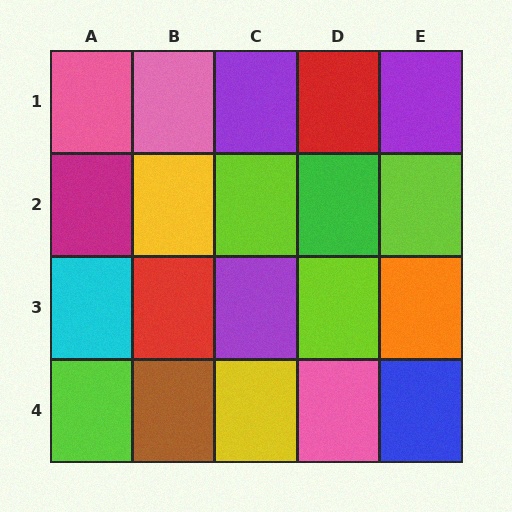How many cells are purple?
3 cells are purple.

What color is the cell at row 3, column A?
Cyan.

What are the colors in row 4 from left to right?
Lime, brown, yellow, pink, blue.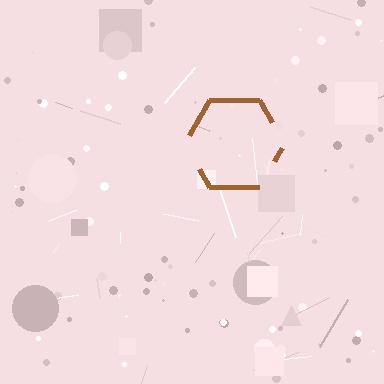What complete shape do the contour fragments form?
The contour fragments form a hexagon.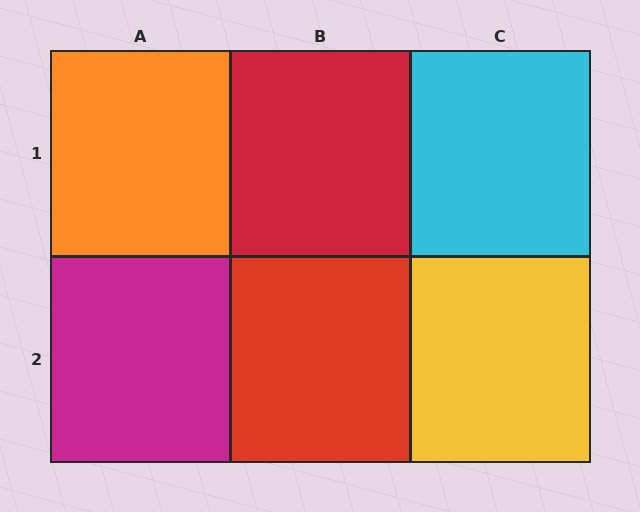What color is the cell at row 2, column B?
Red.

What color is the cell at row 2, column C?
Yellow.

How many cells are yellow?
1 cell is yellow.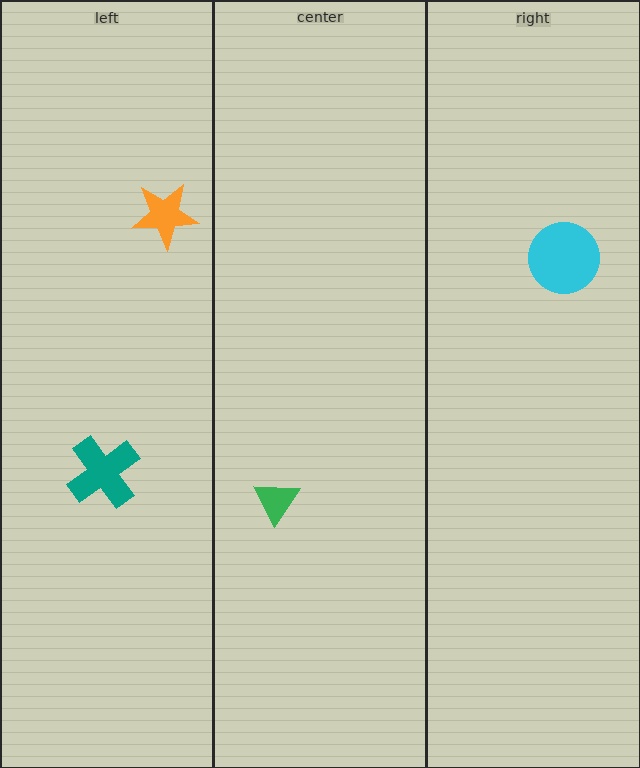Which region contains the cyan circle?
The right region.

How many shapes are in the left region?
2.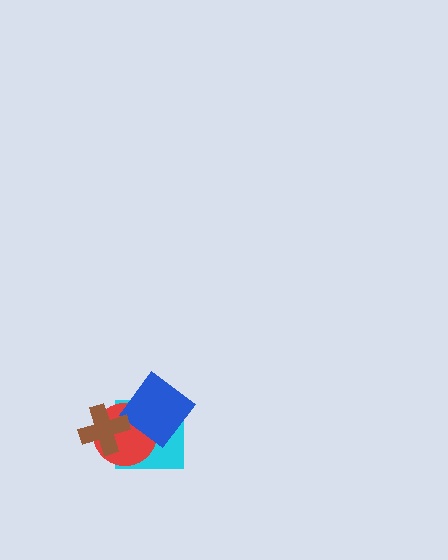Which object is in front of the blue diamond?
The brown cross is in front of the blue diamond.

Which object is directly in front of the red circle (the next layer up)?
The blue diamond is directly in front of the red circle.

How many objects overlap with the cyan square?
3 objects overlap with the cyan square.